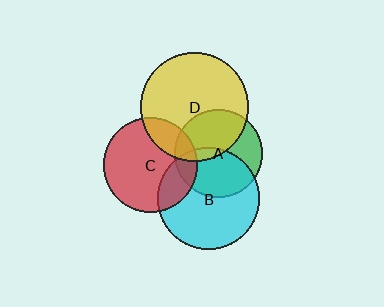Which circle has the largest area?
Circle D (yellow).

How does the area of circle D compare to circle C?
Approximately 1.3 times.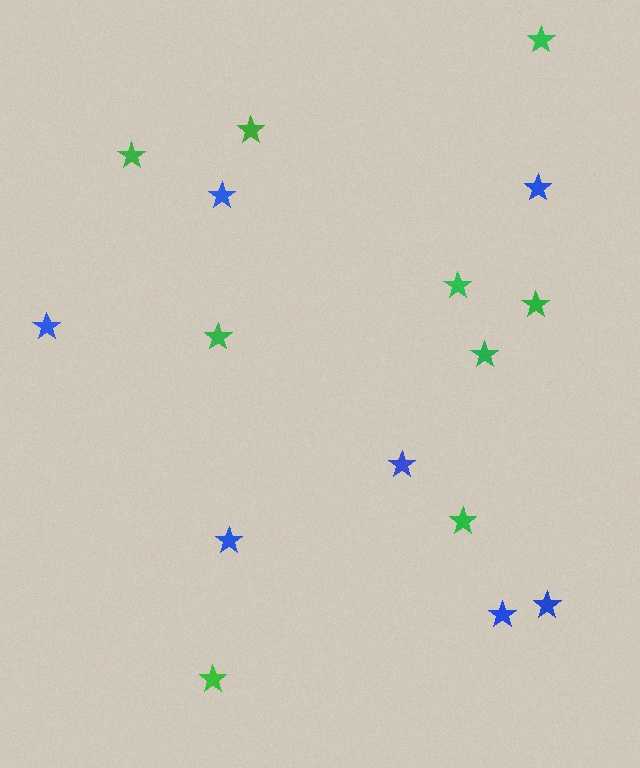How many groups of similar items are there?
There are 2 groups: one group of blue stars (7) and one group of green stars (9).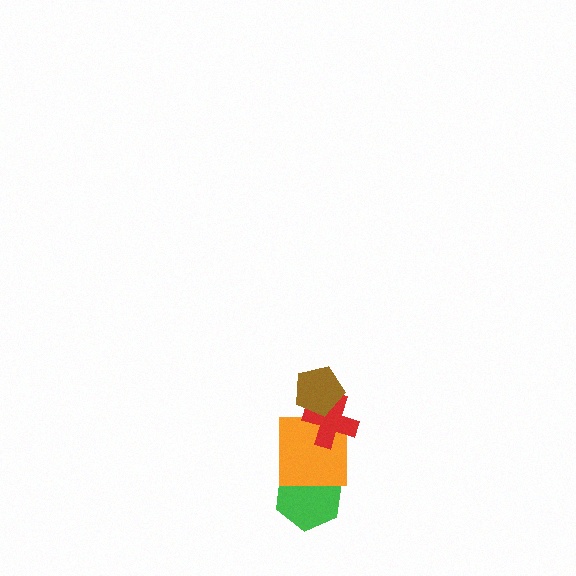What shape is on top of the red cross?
The brown pentagon is on top of the red cross.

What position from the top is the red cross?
The red cross is 2nd from the top.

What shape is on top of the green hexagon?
The orange square is on top of the green hexagon.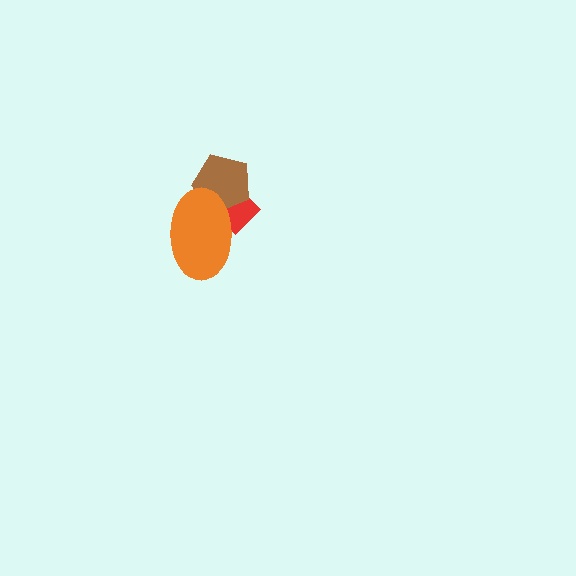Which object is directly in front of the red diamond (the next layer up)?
The brown pentagon is directly in front of the red diamond.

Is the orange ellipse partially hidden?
No, no other shape covers it.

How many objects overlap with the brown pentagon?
2 objects overlap with the brown pentagon.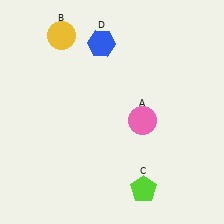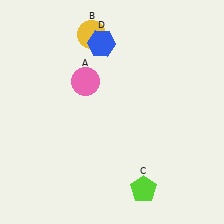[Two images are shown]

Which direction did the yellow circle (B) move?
The yellow circle (B) moved right.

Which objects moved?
The objects that moved are: the pink circle (A), the yellow circle (B).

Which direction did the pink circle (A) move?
The pink circle (A) moved left.